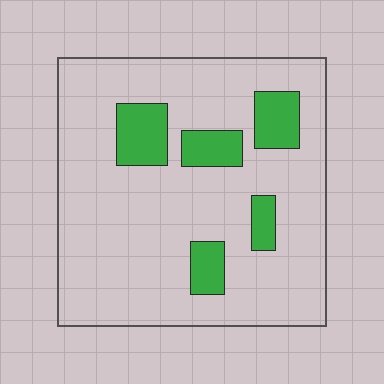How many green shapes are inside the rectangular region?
5.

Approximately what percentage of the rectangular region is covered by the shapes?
Approximately 15%.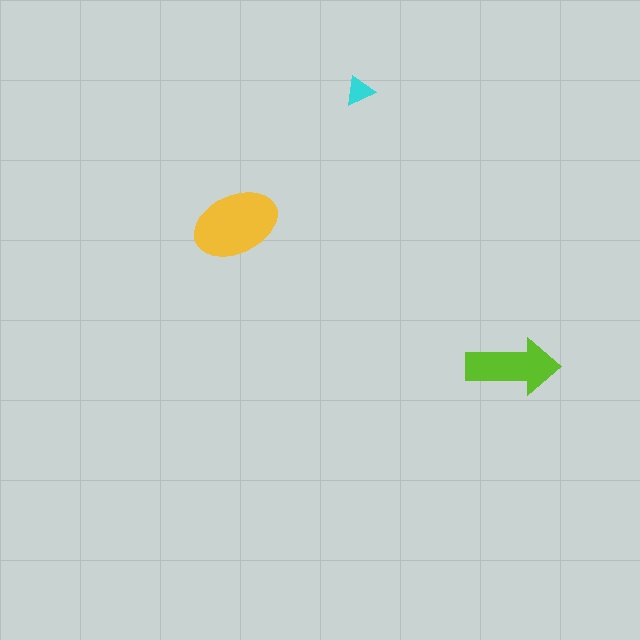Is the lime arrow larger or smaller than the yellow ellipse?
Smaller.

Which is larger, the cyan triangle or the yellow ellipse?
The yellow ellipse.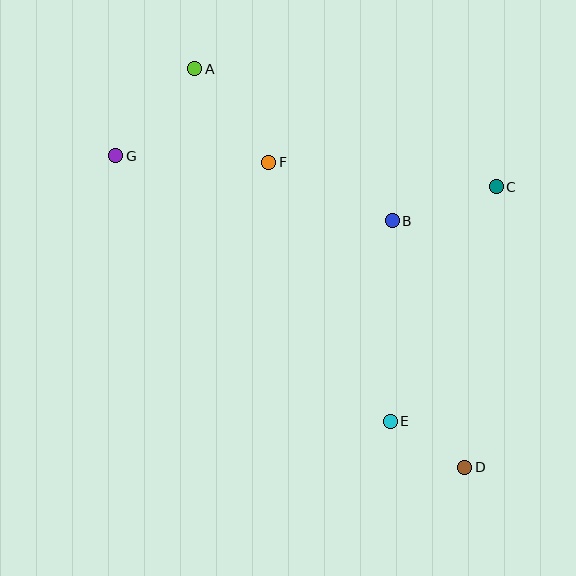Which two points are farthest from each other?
Points A and D are farthest from each other.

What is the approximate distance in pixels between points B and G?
The distance between B and G is approximately 284 pixels.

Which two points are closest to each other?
Points D and E are closest to each other.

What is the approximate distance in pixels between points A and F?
The distance between A and F is approximately 119 pixels.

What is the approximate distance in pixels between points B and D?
The distance between B and D is approximately 257 pixels.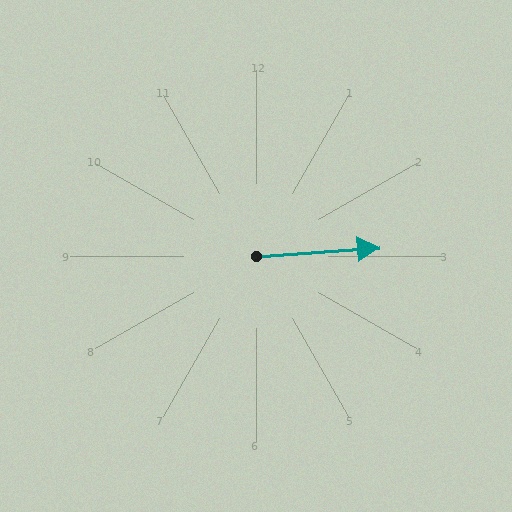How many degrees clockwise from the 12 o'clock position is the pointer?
Approximately 86 degrees.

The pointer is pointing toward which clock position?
Roughly 3 o'clock.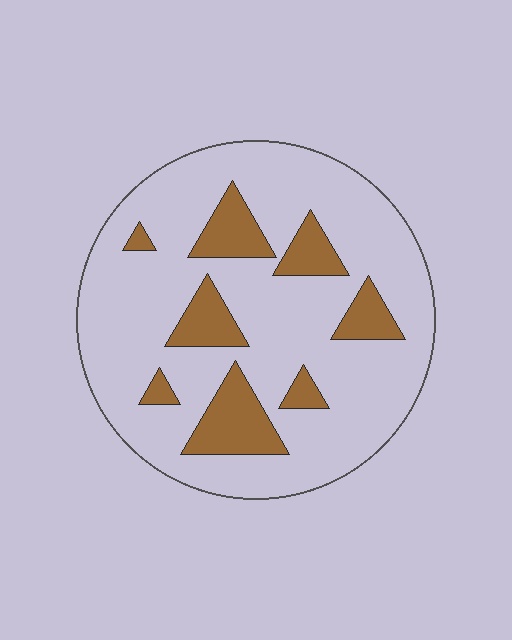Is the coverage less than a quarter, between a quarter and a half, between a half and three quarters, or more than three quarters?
Less than a quarter.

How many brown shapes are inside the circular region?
8.